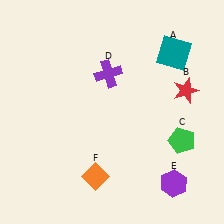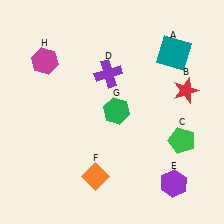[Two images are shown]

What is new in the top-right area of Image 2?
A green hexagon (G) was added in the top-right area of Image 2.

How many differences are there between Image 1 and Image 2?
There are 2 differences between the two images.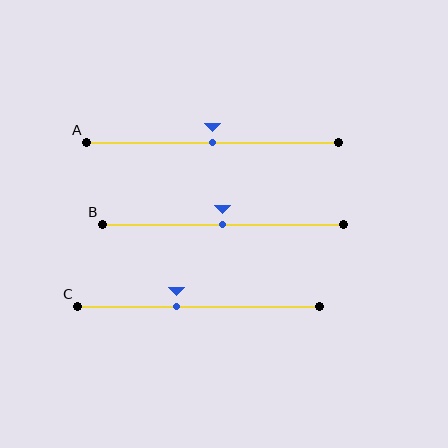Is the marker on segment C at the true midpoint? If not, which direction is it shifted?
No, the marker on segment C is shifted to the left by about 9% of the segment length.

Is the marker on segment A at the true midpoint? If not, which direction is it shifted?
Yes, the marker on segment A is at the true midpoint.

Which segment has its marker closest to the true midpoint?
Segment A has its marker closest to the true midpoint.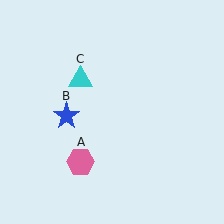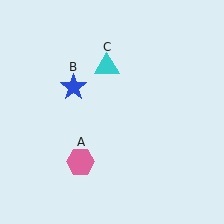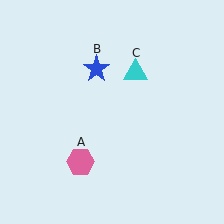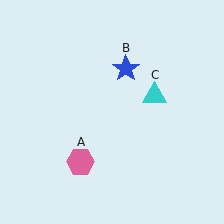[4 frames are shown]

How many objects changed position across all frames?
2 objects changed position: blue star (object B), cyan triangle (object C).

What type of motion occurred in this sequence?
The blue star (object B), cyan triangle (object C) rotated clockwise around the center of the scene.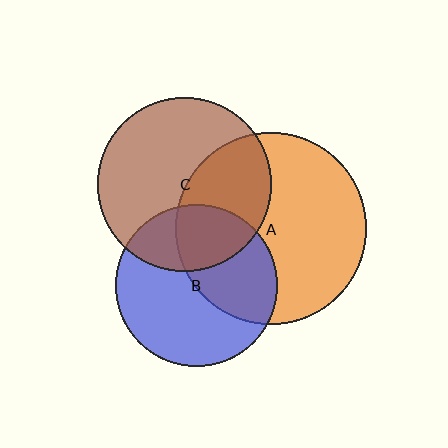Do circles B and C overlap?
Yes.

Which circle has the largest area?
Circle A (orange).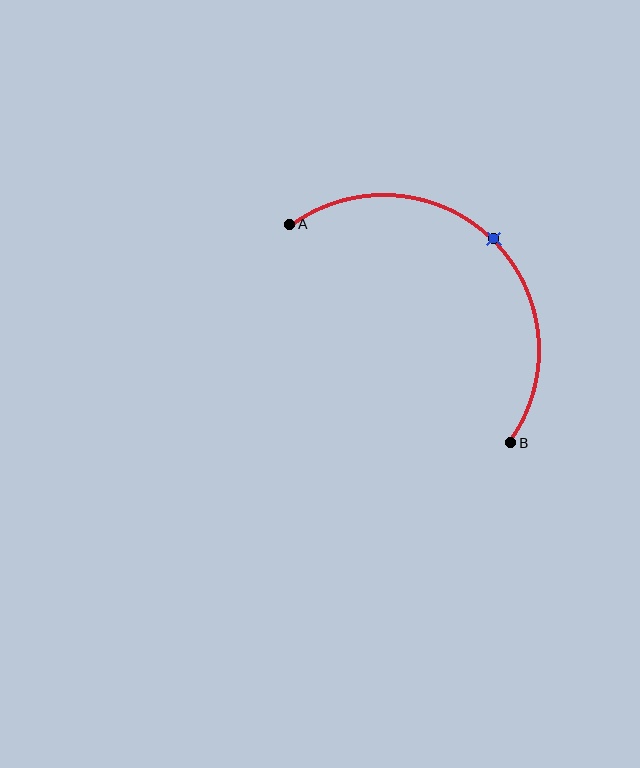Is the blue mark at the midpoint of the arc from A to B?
Yes. The blue mark lies on the arc at equal arc-length from both A and B — it is the arc midpoint.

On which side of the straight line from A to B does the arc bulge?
The arc bulges above and to the right of the straight line connecting A and B.